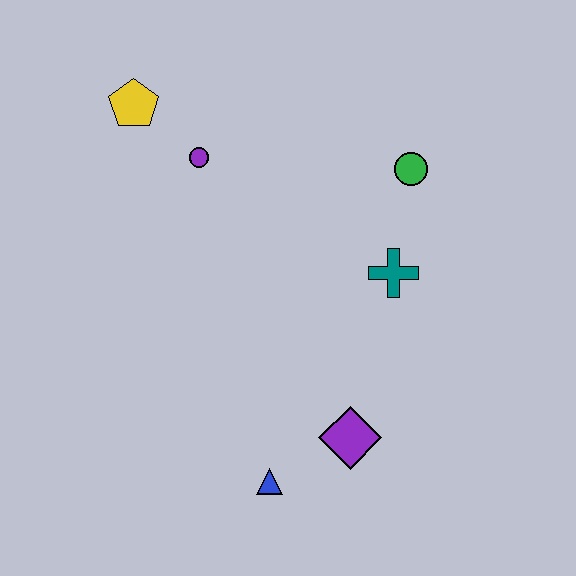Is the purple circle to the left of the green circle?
Yes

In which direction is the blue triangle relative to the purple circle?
The blue triangle is below the purple circle.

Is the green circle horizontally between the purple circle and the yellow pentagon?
No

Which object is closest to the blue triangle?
The purple diamond is closest to the blue triangle.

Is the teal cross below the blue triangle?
No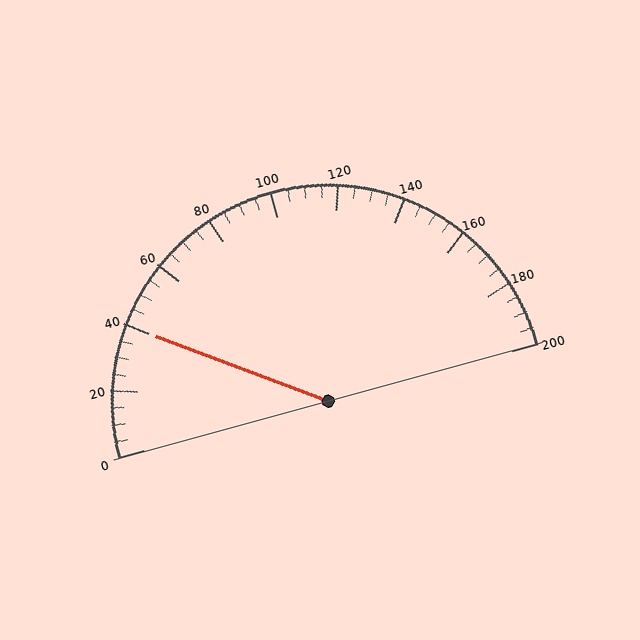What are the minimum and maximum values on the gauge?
The gauge ranges from 0 to 200.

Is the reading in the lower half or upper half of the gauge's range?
The reading is in the lower half of the range (0 to 200).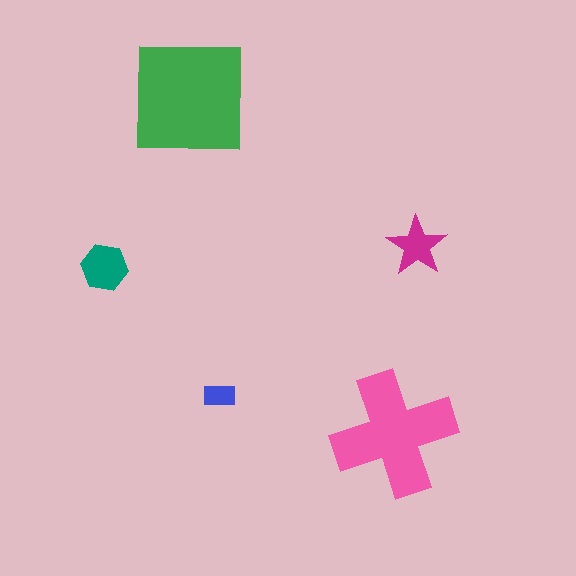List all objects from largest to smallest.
The green square, the pink cross, the teal hexagon, the magenta star, the blue rectangle.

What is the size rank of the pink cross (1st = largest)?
2nd.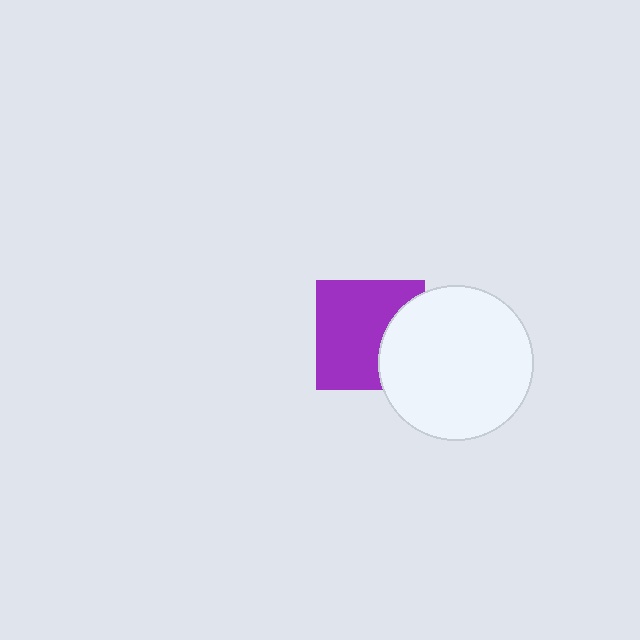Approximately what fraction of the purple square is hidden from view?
Roughly 30% of the purple square is hidden behind the white circle.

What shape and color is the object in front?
The object in front is a white circle.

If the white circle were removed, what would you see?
You would see the complete purple square.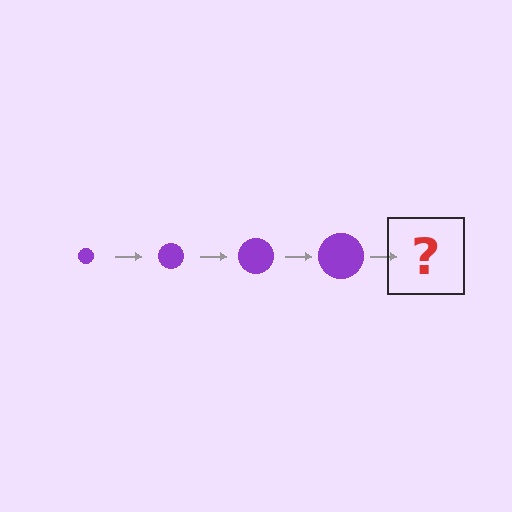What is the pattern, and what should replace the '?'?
The pattern is that the circle gets progressively larger each step. The '?' should be a purple circle, larger than the previous one.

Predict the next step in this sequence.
The next step is a purple circle, larger than the previous one.